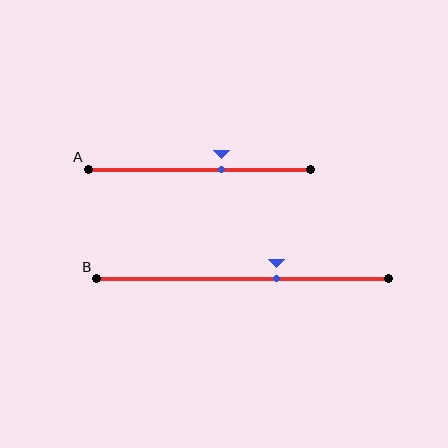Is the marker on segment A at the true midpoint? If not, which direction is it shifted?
No, the marker on segment A is shifted to the right by about 10% of the segment length.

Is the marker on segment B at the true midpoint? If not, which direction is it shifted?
No, the marker on segment B is shifted to the right by about 12% of the segment length.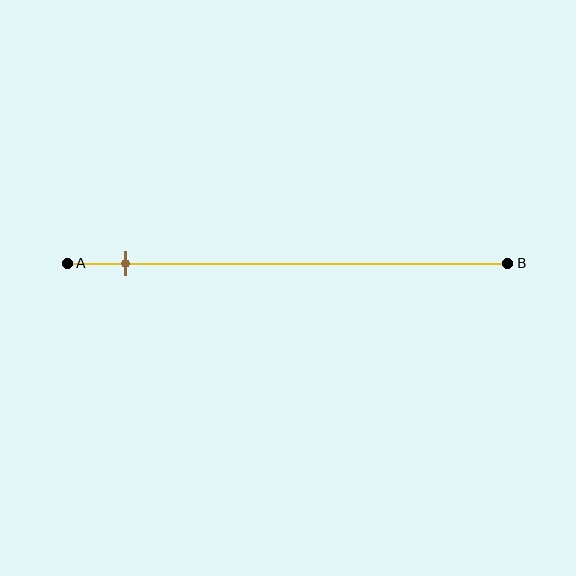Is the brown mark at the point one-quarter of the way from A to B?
No, the mark is at about 15% from A, not at the 25% one-quarter point.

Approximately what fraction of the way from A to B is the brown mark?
The brown mark is approximately 15% of the way from A to B.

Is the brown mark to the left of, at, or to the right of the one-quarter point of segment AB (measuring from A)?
The brown mark is to the left of the one-quarter point of segment AB.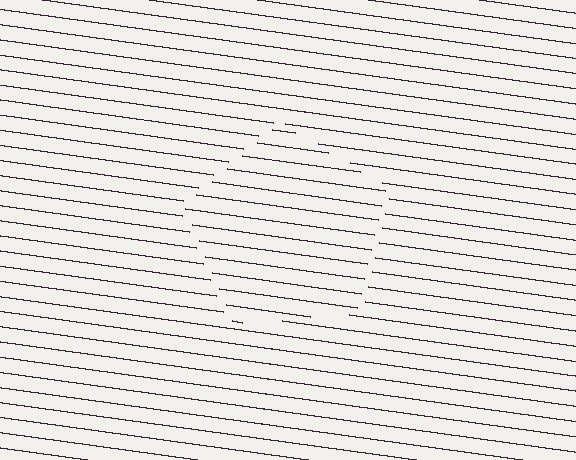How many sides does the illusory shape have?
5 sides — the line-ends trace a pentagon.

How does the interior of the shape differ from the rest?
The interior of the shape contains the same grating, shifted by half a period — the contour is defined by the phase discontinuity where line-ends from the inner and outer gratings abut.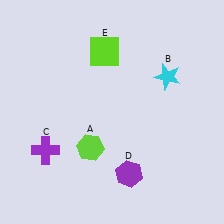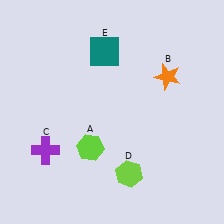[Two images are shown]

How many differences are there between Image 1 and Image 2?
There are 3 differences between the two images.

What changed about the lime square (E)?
In Image 1, E is lime. In Image 2, it changed to teal.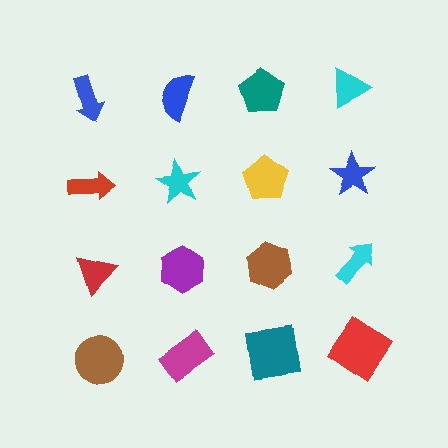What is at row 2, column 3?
A yellow pentagon.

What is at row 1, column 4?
A cyan triangle.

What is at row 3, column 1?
A red triangle.